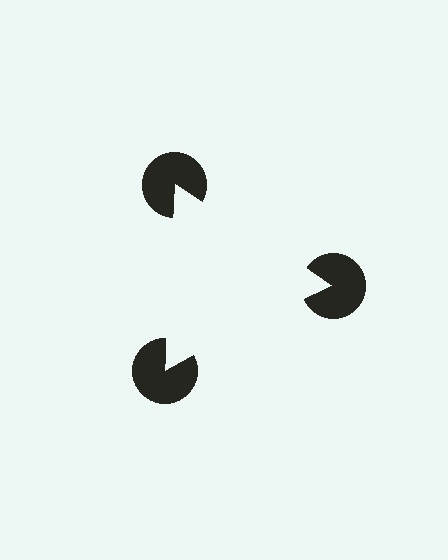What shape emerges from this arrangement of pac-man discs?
An illusory triangle — its edges are inferred from the aligned wedge cuts in the pac-man discs, not physically drawn.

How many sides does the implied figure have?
3 sides.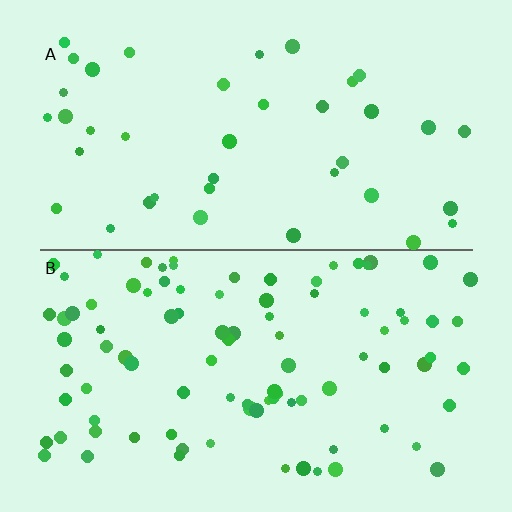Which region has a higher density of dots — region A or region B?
B (the bottom).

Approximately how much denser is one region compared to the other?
Approximately 2.3× — region B over region A.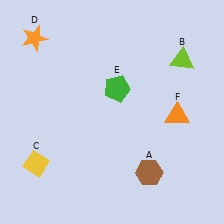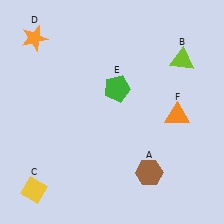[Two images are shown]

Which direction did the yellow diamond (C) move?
The yellow diamond (C) moved down.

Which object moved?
The yellow diamond (C) moved down.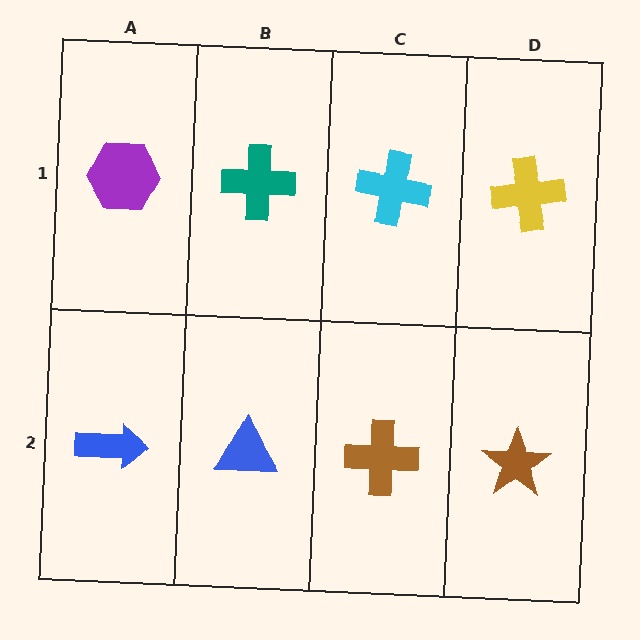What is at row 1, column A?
A purple hexagon.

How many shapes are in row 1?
4 shapes.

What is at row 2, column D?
A brown star.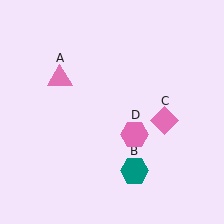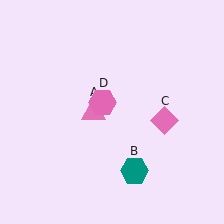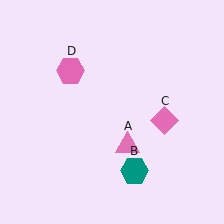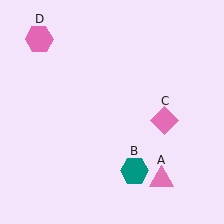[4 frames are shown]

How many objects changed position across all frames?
2 objects changed position: pink triangle (object A), pink hexagon (object D).